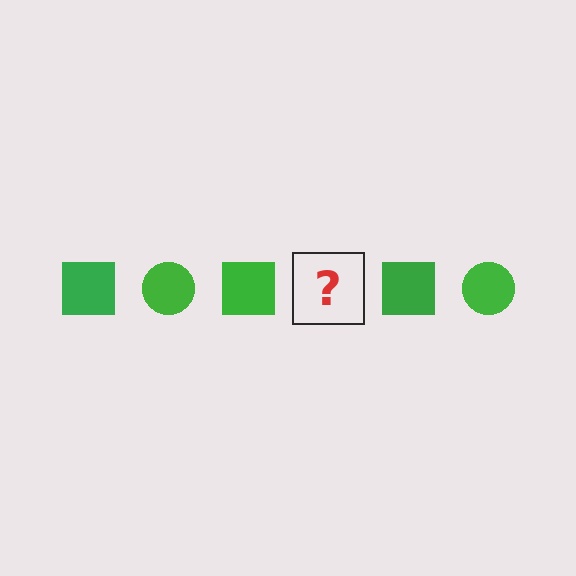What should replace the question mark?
The question mark should be replaced with a green circle.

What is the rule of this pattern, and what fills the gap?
The rule is that the pattern cycles through square, circle shapes in green. The gap should be filled with a green circle.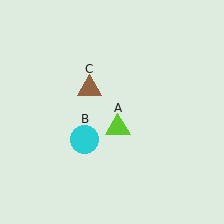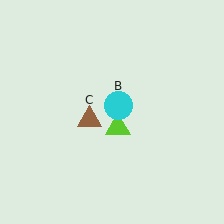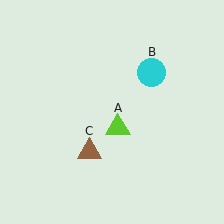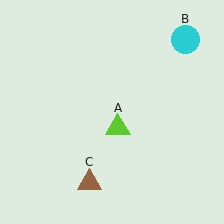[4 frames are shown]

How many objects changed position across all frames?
2 objects changed position: cyan circle (object B), brown triangle (object C).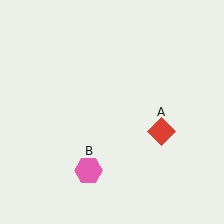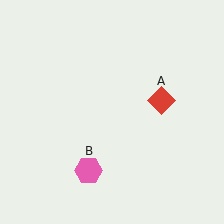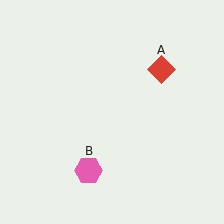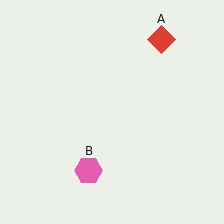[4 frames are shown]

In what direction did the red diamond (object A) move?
The red diamond (object A) moved up.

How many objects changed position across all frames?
1 object changed position: red diamond (object A).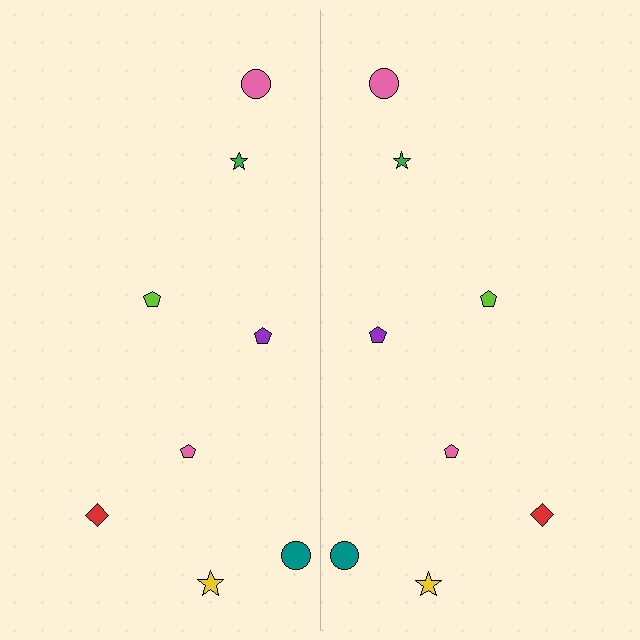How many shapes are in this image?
There are 16 shapes in this image.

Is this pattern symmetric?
Yes, this pattern has bilateral (reflection) symmetry.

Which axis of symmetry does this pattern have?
The pattern has a vertical axis of symmetry running through the center of the image.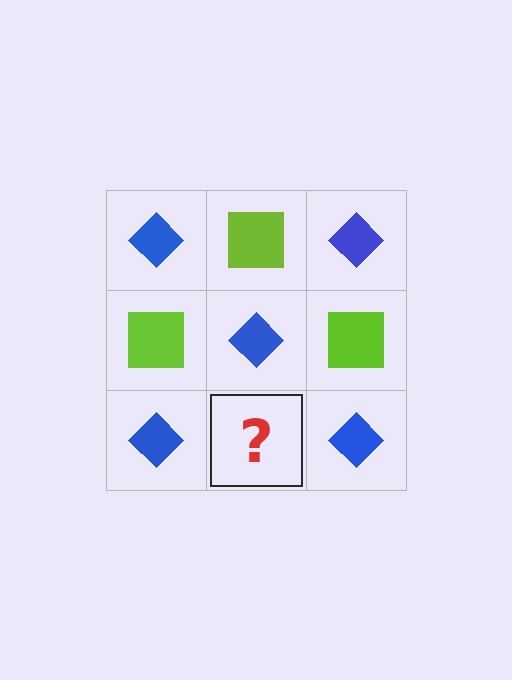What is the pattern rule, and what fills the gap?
The rule is that it alternates blue diamond and lime square in a checkerboard pattern. The gap should be filled with a lime square.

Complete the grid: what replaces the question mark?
The question mark should be replaced with a lime square.